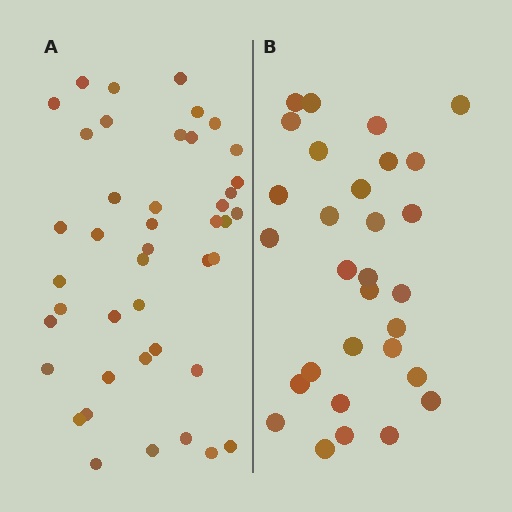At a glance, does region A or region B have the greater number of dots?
Region A (the left region) has more dots.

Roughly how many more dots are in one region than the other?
Region A has approximately 15 more dots than region B.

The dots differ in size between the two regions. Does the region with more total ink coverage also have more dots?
No. Region B has more total ink coverage because its dots are larger, but region A actually contains more individual dots. Total area can be misleading — the number of items is what matters here.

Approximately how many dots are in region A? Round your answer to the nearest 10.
About 40 dots. (The exact count is 43, which rounds to 40.)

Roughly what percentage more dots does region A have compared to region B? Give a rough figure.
About 45% more.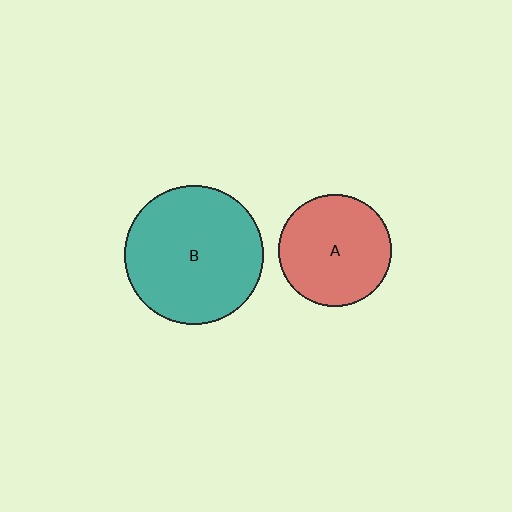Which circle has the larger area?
Circle B (teal).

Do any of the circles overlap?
No, none of the circles overlap.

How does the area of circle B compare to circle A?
Approximately 1.5 times.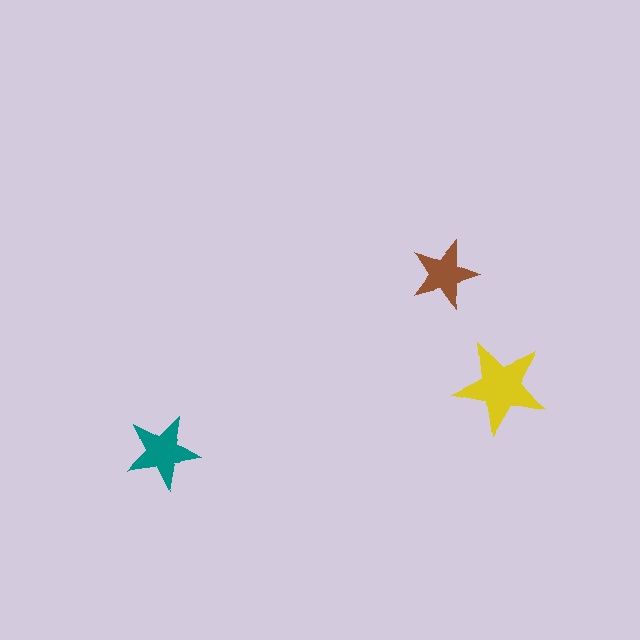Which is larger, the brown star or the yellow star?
The yellow one.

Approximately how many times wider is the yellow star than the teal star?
About 1.5 times wider.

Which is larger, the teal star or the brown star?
The teal one.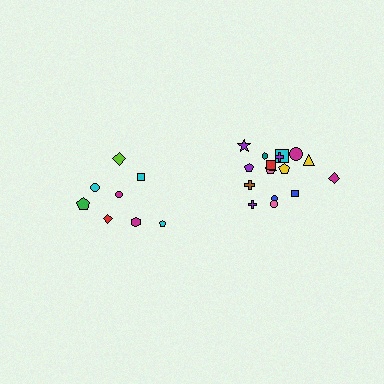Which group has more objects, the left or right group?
The right group.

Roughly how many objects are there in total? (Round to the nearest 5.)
Roughly 25 objects in total.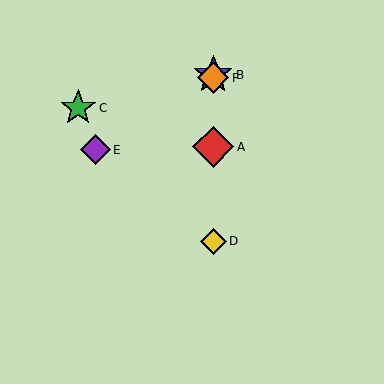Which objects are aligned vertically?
Objects A, B, D, F are aligned vertically.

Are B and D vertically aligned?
Yes, both are at x≈213.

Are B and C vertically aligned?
No, B is at x≈213 and C is at x≈78.